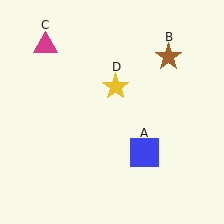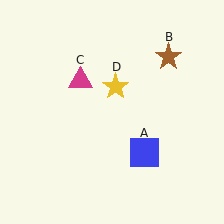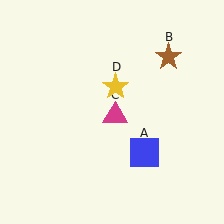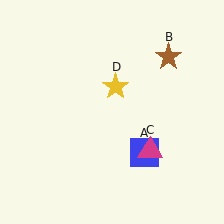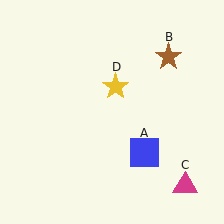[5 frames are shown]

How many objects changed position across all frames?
1 object changed position: magenta triangle (object C).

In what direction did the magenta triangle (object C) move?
The magenta triangle (object C) moved down and to the right.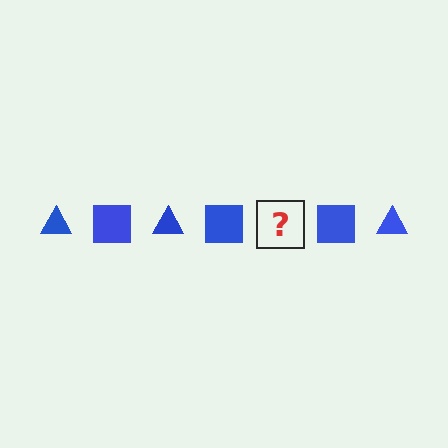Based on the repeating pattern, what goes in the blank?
The blank should be a blue triangle.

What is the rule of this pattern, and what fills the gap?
The rule is that the pattern cycles through triangle, square shapes in blue. The gap should be filled with a blue triangle.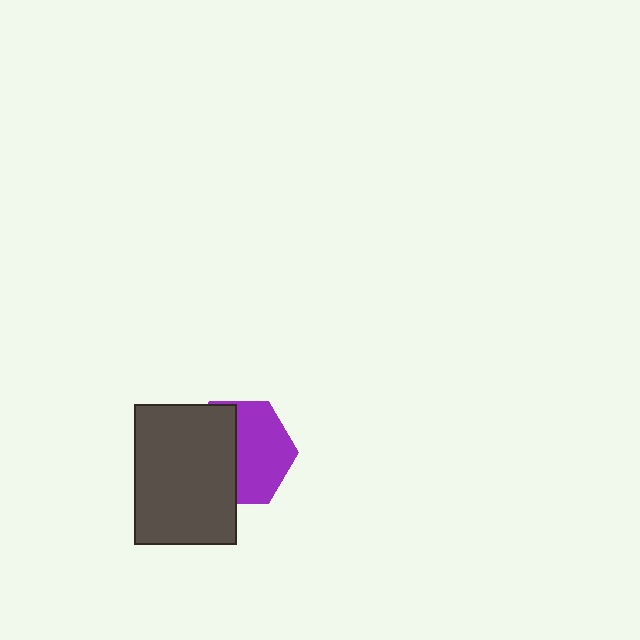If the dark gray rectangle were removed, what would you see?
You would see the complete purple hexagon.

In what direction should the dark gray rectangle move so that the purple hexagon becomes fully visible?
The dark gray rectangle should move left. That is the shortest direction to clear the overlap and leave the purple hexagon fully visible.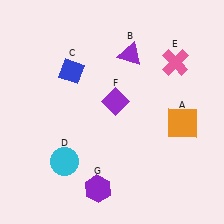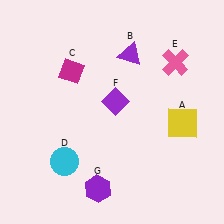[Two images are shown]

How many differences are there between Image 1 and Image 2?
There are 2 differences between the two images.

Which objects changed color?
A changed from orange to yellow. C changed from blue to magenta.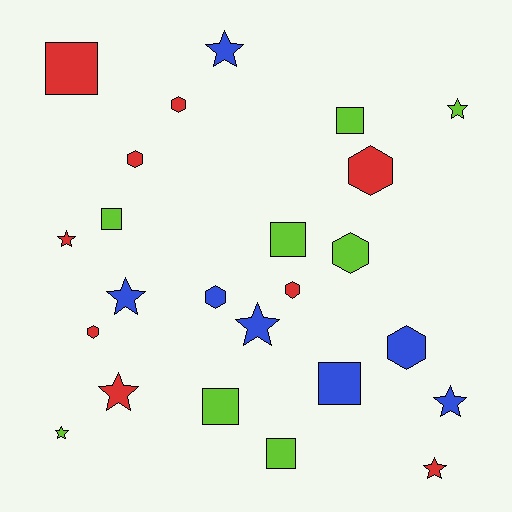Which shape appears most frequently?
Star, with 9 objects.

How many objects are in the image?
There are 24 objects.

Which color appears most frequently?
Red, with 9 objects.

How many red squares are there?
There is 1 red square.